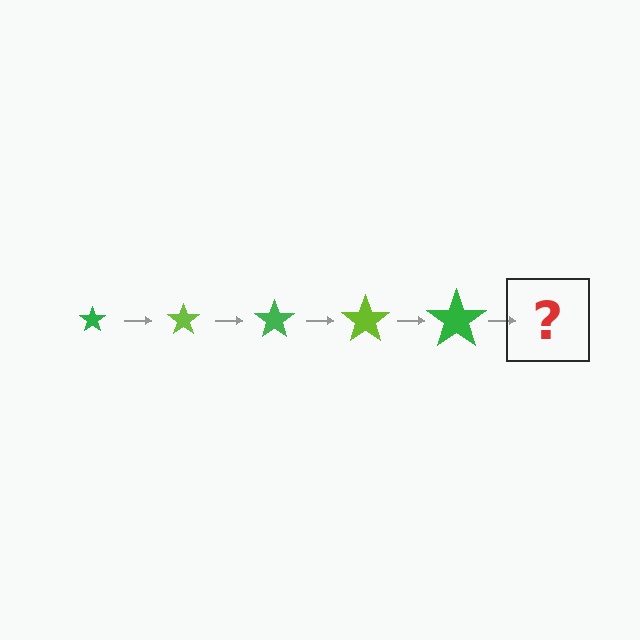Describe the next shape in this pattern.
It should be a lime star, larger than the previous one.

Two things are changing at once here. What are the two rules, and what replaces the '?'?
The two rules are that the star grows larger each step and the color cycles through green and lime. The '?' should be a lime star, larger than the previous one.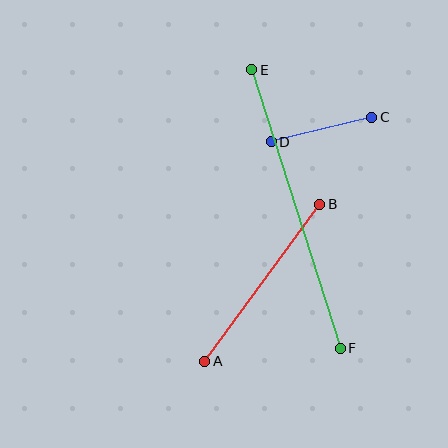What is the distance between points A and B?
The distance is approximately 194 pixels.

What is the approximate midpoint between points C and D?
The midpoint is at approximately (322, 130) pixels.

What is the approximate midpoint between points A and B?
The midpoint is at approximately (262, 283) pixels.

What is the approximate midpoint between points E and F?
The midpoint is at approximately (296, 209) pixels.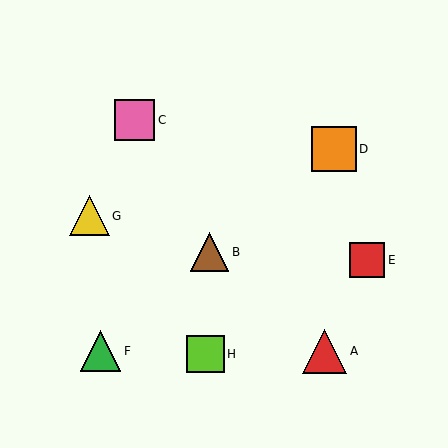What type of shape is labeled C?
Shape C is a pink square.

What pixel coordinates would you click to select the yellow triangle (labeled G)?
Click at (89, 216) to select the yellow triangle G.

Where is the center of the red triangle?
The center of the red triangle is at (325, 351).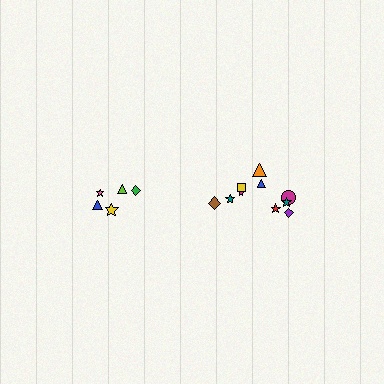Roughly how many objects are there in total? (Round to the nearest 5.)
Roughly 15 objects in total.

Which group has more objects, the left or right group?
The right group.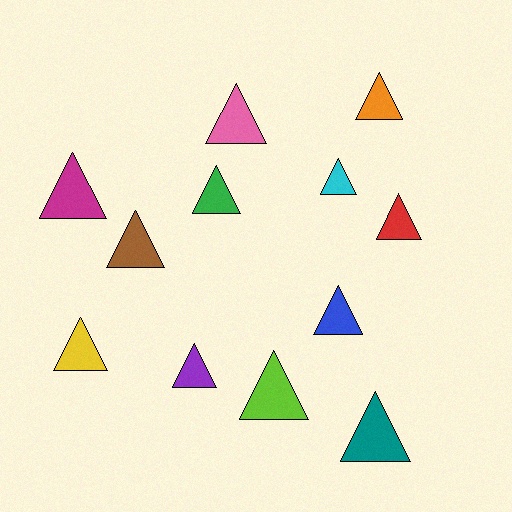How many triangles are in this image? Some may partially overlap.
There are 12 triangles.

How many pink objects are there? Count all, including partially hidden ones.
There is 1 pink object.